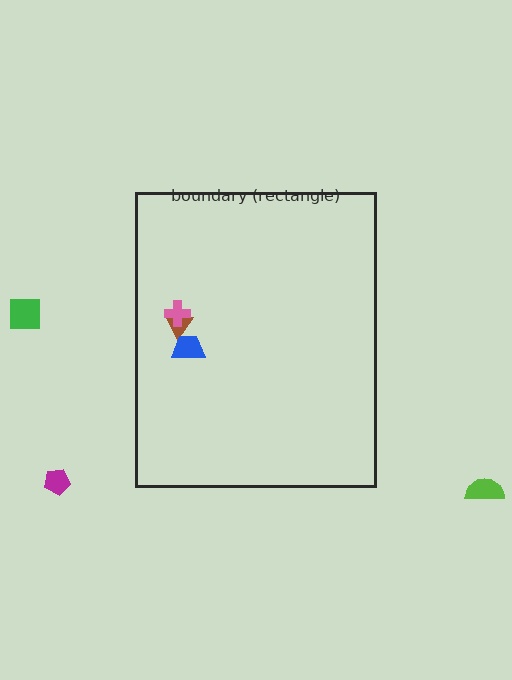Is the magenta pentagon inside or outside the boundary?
Outside.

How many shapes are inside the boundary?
3 inside, 3 outside.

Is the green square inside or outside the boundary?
Outside.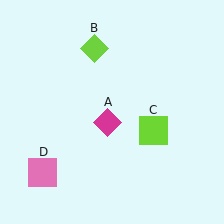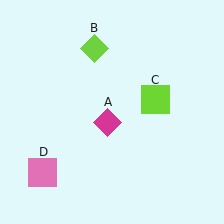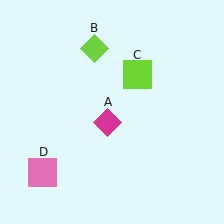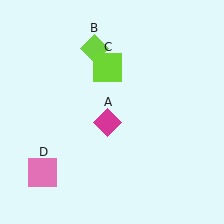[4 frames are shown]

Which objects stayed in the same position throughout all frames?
Magenta diamond (object A) and lime diamond (object B) and pink square (object D) remained stationary.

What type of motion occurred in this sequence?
The lime square (object C) rotated counterclockwise around the center of the scene.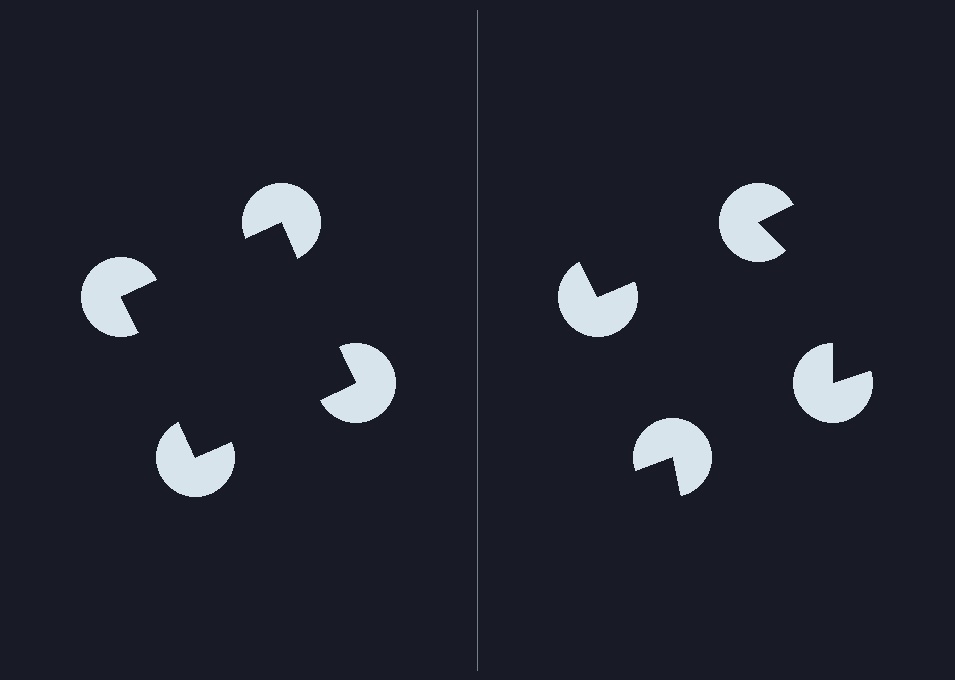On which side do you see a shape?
An illusory square appears on the left side. On the right side the wedge cuts are rotated, so no coherent shape forms.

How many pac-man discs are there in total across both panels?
8 — 4 on each side.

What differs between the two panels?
The pac-man discs are positioned identically on both sides; only the wedge orientations differ. On the left they align to a square; on the right they are misaligned.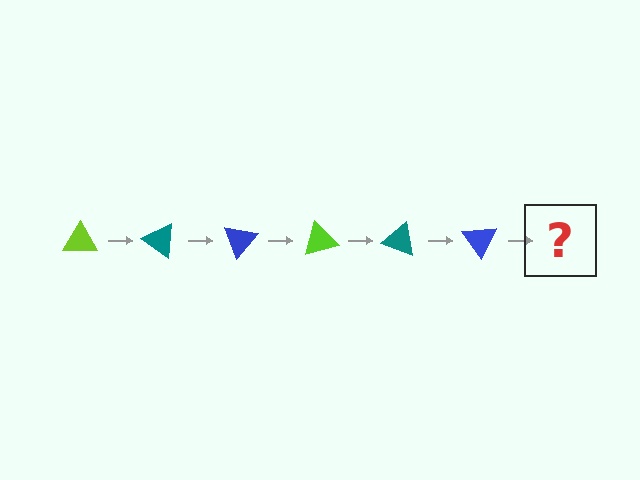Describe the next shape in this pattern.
It should be a lime triangle, rotated 210 degrees from the start.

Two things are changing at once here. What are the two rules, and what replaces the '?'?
The two rules are that it rotates 35 degrees each step and the color cycles through lime, teal, and blue. The '?' should be a lime triangle, rotated 210 degrees from the start.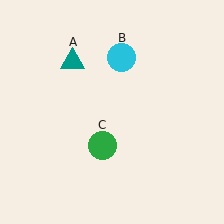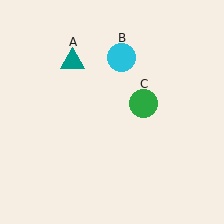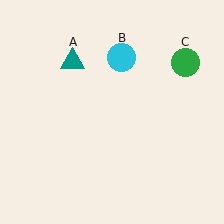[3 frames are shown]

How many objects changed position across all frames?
1 object changed position: green circle (object C).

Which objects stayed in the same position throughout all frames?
Teal triangle (object A) and cyan circle (object B) remained stationary.